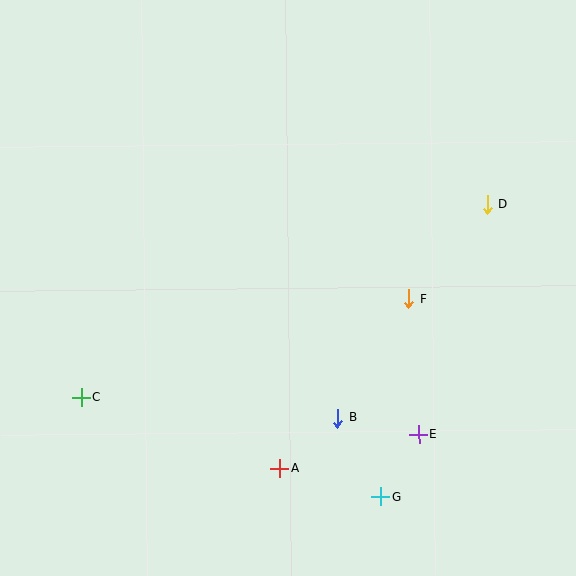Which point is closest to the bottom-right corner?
Point G is closest to the bottom-right corner.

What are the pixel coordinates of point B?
Point B is at (338, 418).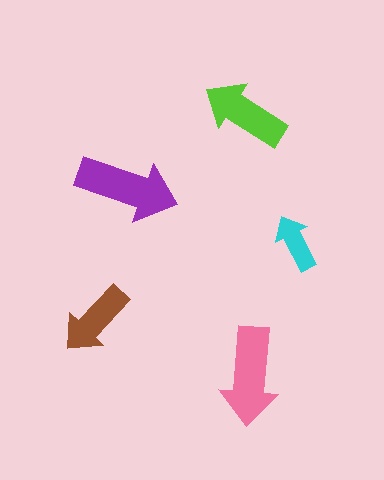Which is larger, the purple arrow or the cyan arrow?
The purple one.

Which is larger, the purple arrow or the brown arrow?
The purple one.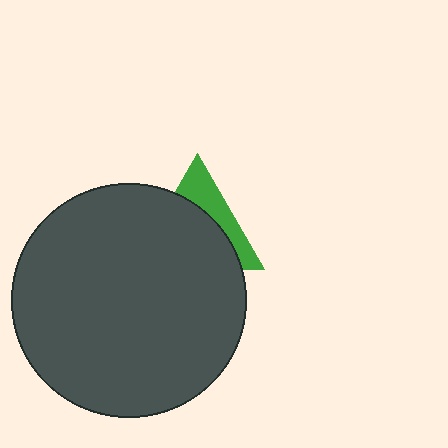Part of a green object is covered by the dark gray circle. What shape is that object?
It is a triangle.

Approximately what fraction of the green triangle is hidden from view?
Roughly 66% of the green triangle is hidden behind the dark gray circle.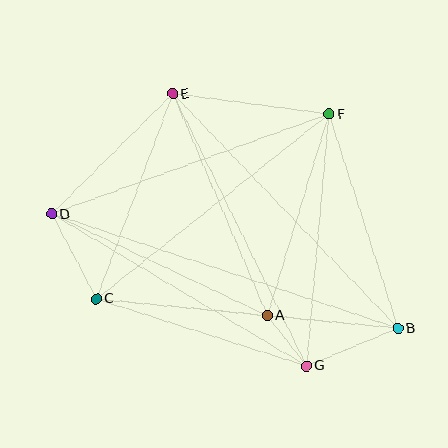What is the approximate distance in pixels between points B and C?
The distance between B and C is approximately 303 pixels.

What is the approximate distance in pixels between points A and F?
The distance between A and F is approximately 211 pixels.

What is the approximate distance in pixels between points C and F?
The distance between C and F is approximately 297 pixels.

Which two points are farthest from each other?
Points B and D are farthest from each other.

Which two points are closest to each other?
Points A and G are closest to each other.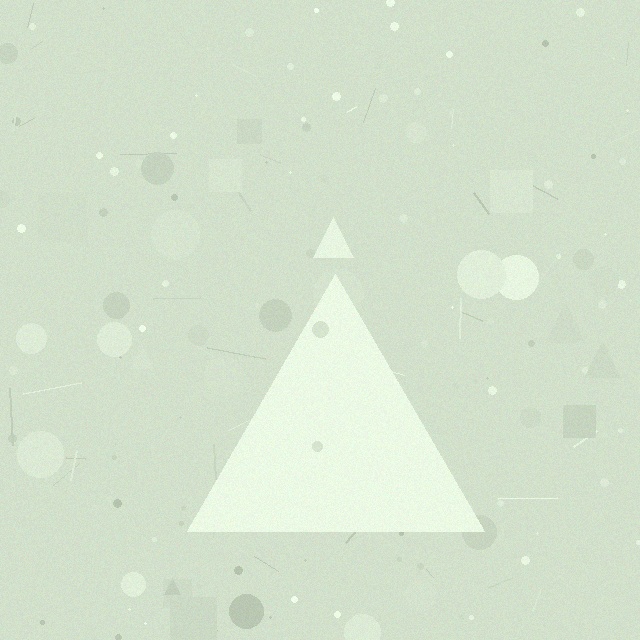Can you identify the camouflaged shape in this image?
The camouflaged shape is a triangle.